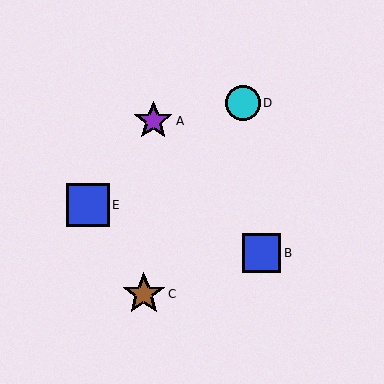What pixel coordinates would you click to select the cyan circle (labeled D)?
Click at (243, 103) to select the cyan circle D.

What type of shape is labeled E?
Shape E is a blue square.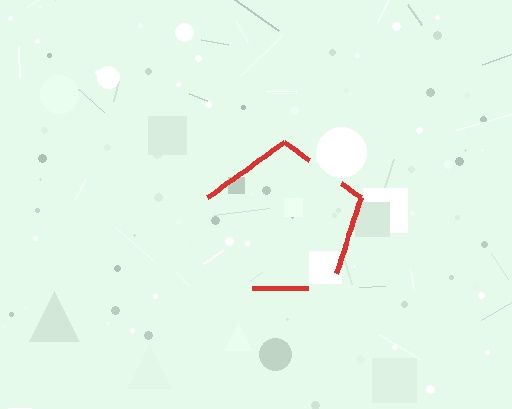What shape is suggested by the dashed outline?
The dashed outline suggests a pentagon.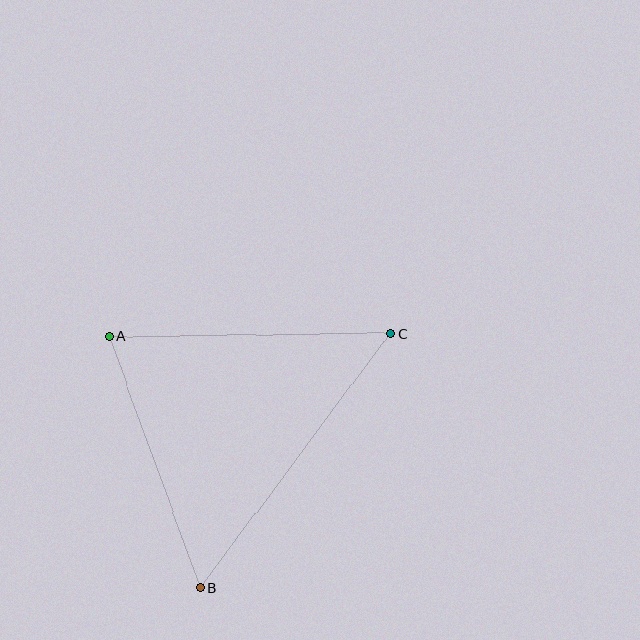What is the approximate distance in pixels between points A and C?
The distance between A and C is approximately 282 pixels.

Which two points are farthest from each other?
Points B and C are farthest from each other.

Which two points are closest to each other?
Points A and B are closest to each other.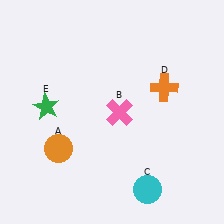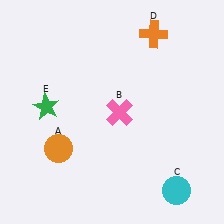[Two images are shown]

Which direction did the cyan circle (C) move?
The cyan circle (C) moved right.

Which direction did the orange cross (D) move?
The orange cross (D) moved up.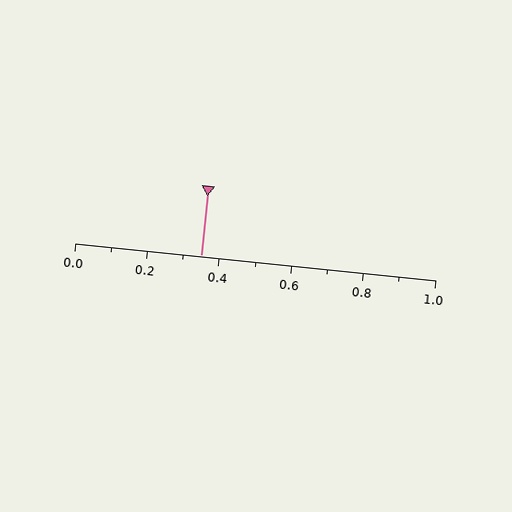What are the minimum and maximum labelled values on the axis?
The axis runs from 0.0 to 1.0.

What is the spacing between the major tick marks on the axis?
The major ticks are spaced 0.2 apart.